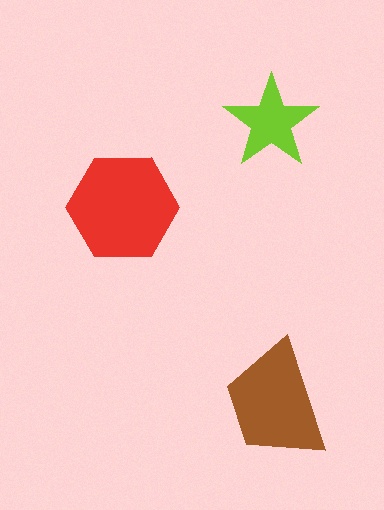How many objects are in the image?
There are 3 objects in the image.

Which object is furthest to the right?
The brown trapezoid is rightmost.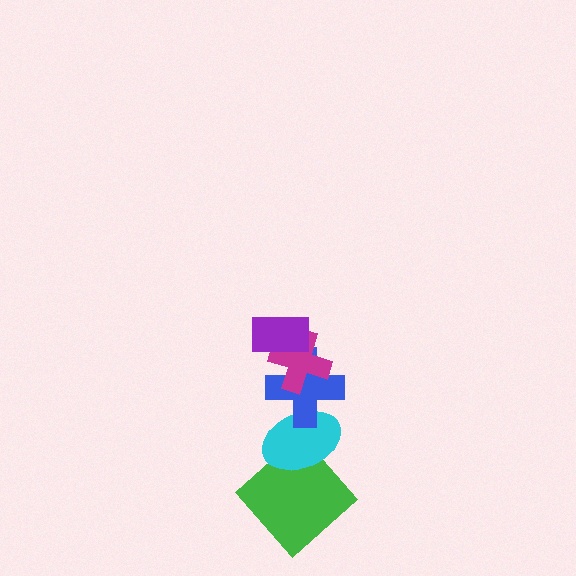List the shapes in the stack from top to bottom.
From top to bottom: the purple rectangle, the magenta cross, the blue cross, the cyan ellipse, the green diamond.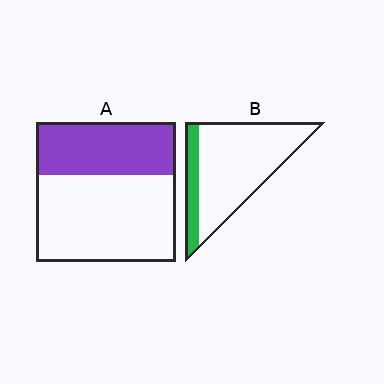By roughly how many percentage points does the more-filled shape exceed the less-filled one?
By roughly 20 percentage points (A over B).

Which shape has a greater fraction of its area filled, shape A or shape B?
Shape A.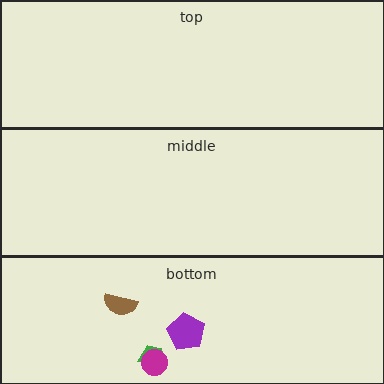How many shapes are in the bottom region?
4.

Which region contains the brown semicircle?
The bottom region.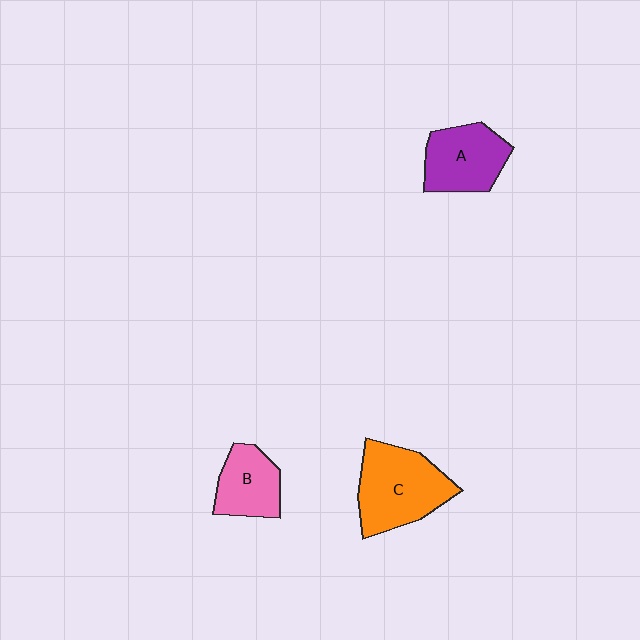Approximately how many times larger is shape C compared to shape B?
Approximately 1.6 times.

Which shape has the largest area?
Shape C (orange).